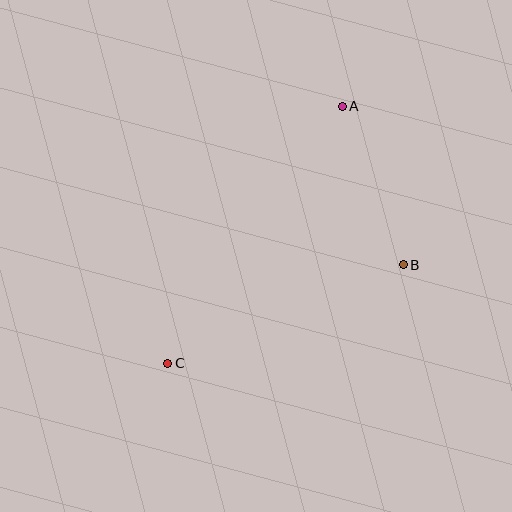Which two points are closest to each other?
Points A and B are closest to each other.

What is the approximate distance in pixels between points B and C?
The distance between B and C is approximately 255 pixels.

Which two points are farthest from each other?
Points A and C are farthest from each other.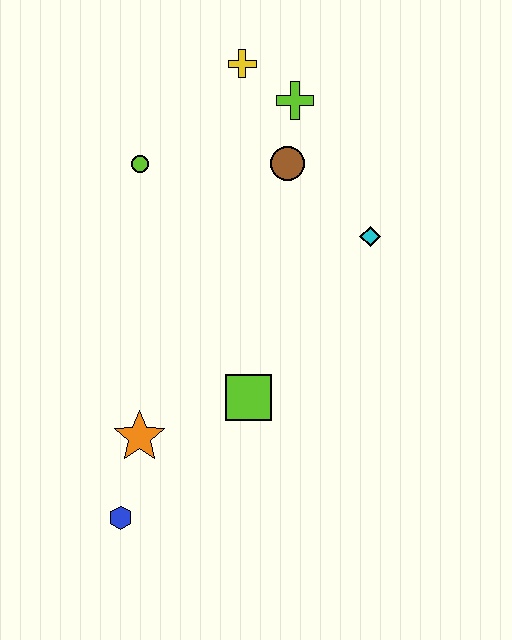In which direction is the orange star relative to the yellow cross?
The orange star is below the yellow cross.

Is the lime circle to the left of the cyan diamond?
Yes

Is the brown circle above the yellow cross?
No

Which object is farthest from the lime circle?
The blue hexagon is farthest from the lime circle.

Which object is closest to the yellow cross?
The lime cross is closest to the yellow cross.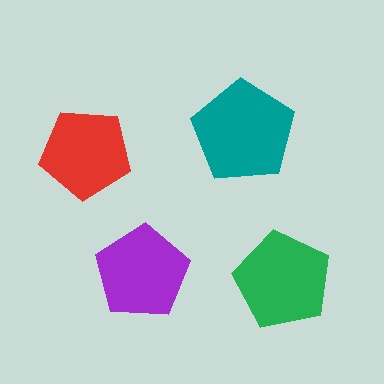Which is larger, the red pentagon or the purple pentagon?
The purple one.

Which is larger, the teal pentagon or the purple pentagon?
The teal one.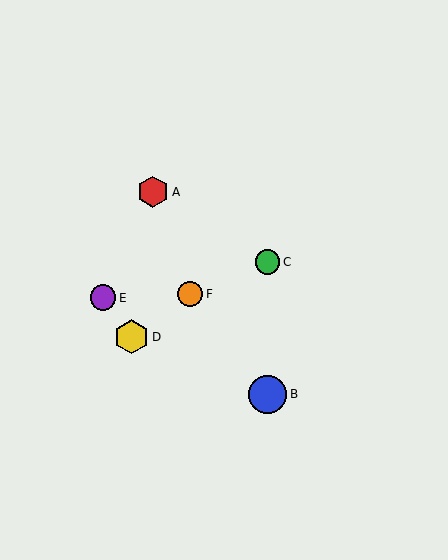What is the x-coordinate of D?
Object D is at x≈132.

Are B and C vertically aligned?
Yes, both are at x≈268.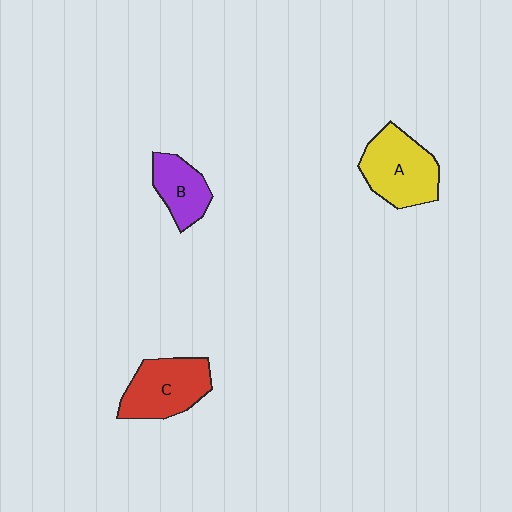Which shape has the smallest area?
Shape B (purple).